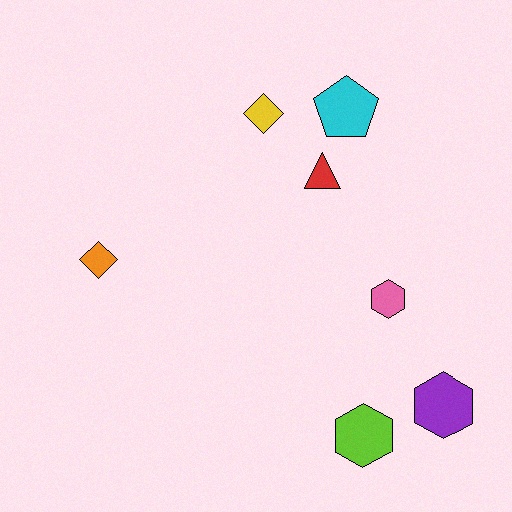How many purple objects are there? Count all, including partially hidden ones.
There is 1 purple object.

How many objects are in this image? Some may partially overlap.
There are 7 objects.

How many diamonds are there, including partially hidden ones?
There are 2 diamonds.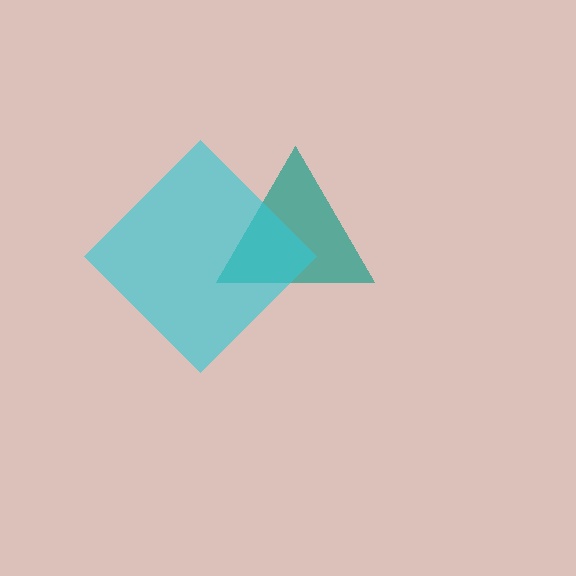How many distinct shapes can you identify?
There are 2 distinct shapes: a teal triangle, a cyan diamond.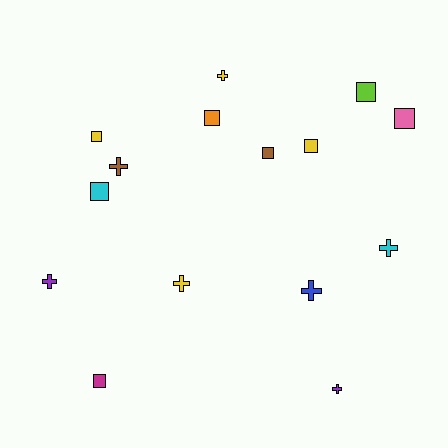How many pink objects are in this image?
There is 1 pink object.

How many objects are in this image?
There are 15 objects.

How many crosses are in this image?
There are 7 crosses.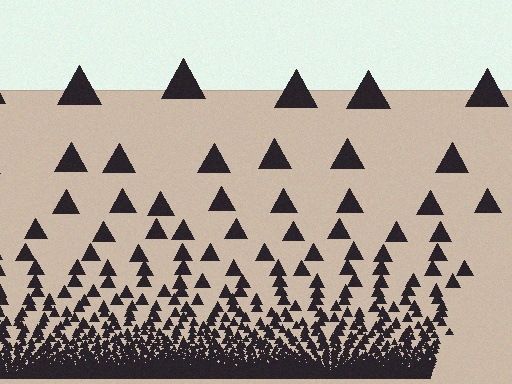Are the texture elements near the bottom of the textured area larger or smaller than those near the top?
Smaller. The gradient is inverted — elements near the bottom are smaller and denser.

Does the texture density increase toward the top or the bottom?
Density increases toward the bottom.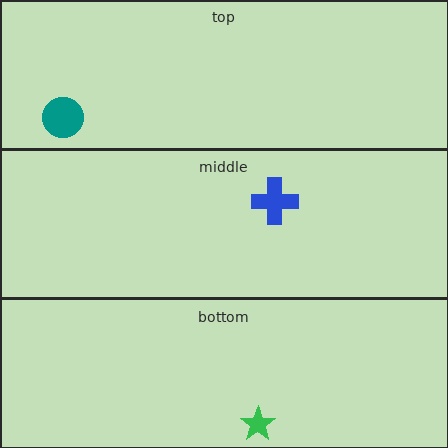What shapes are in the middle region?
The blue cross.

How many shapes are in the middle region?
1.